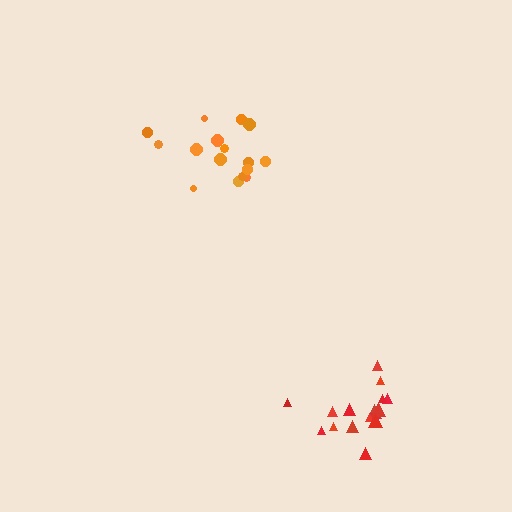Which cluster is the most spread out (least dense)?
Orange.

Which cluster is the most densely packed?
Red.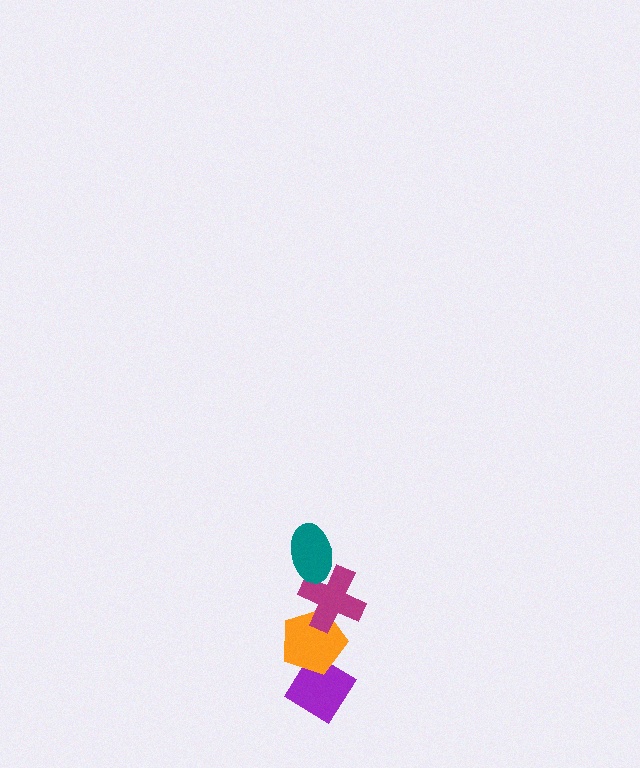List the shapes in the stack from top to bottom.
From top to bottom: the teal ellipse, the magenta cross, the orange pentagon, the purple diamond.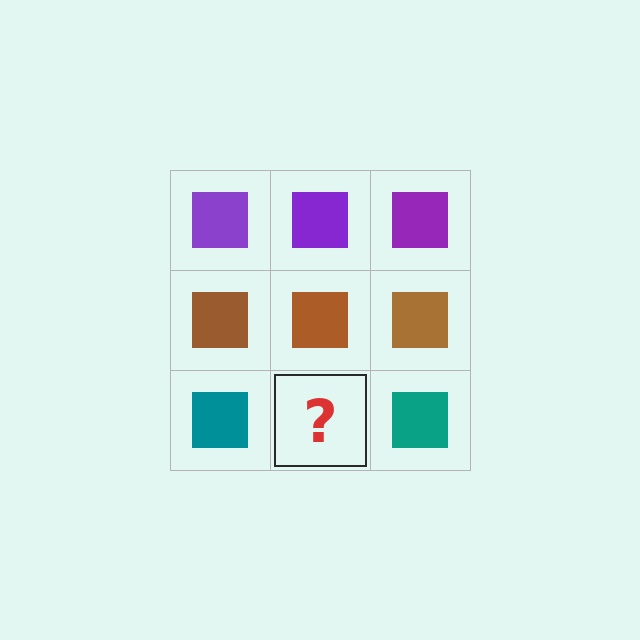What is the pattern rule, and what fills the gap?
The rule is that each row has a consistent color. The gap should be filled with a teal square.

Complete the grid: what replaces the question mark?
The question mark should be replaced with a teal square.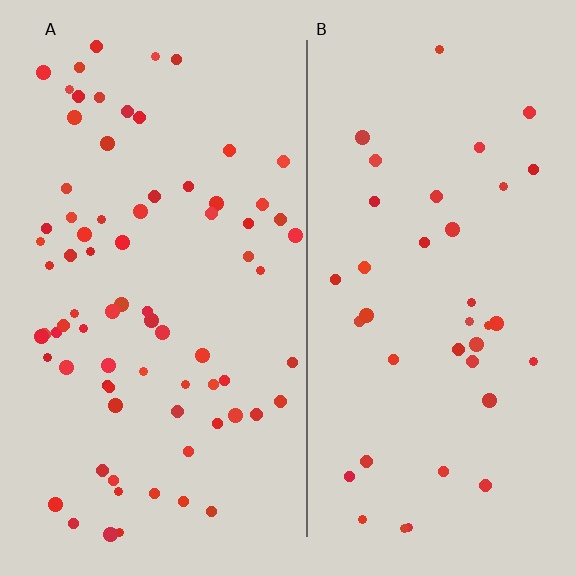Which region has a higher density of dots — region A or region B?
A (the left).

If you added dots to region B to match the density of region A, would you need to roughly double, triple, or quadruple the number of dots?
Approximately double.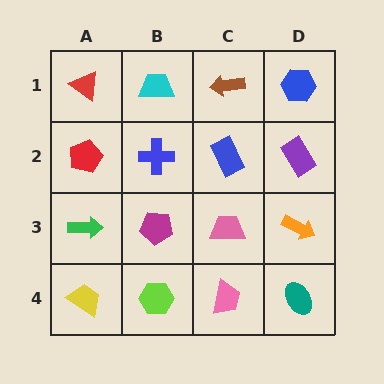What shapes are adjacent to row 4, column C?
A pink trapezoid (row 3, column C), a lime hexagon (row 4, column B), a teal ellipse (row 4, column D).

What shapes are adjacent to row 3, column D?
A purple rectangle (row 2, column D), a teal ellipse (row 4, column D), a pink trapezoid (row 3, column C).